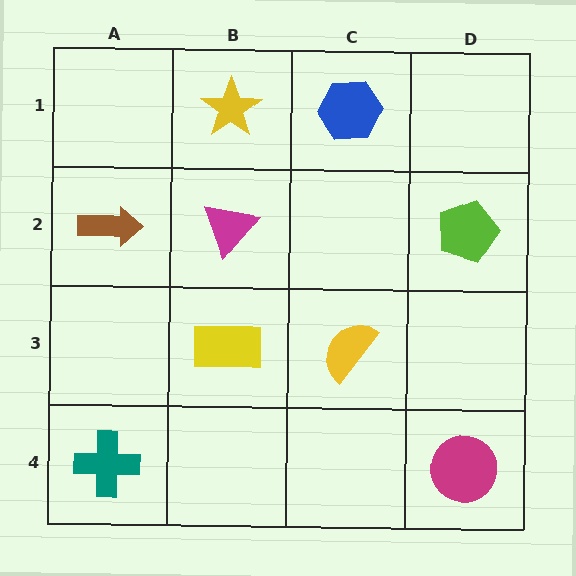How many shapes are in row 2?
3 shapes.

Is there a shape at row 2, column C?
No, that cell is empty.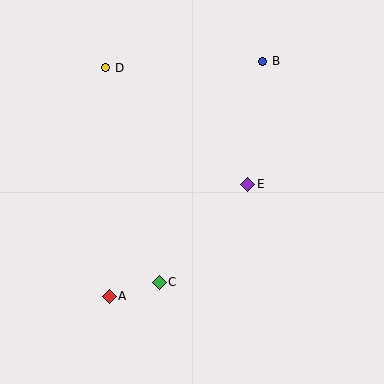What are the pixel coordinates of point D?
Point D is at (106, 68).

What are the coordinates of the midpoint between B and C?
The midpoint between B and C is at (211, 172).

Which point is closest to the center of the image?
Point E at (248, 184) is closest to the center.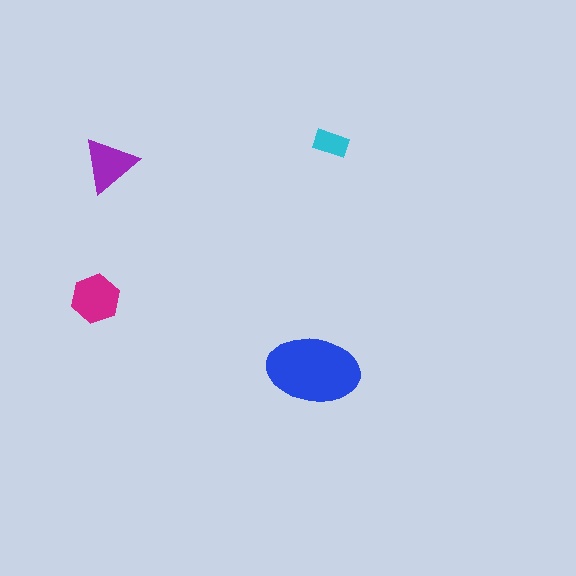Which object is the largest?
The blue ellipse.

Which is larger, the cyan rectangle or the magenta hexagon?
The magenta hexagon.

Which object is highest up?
The cyan rectangle is topmost.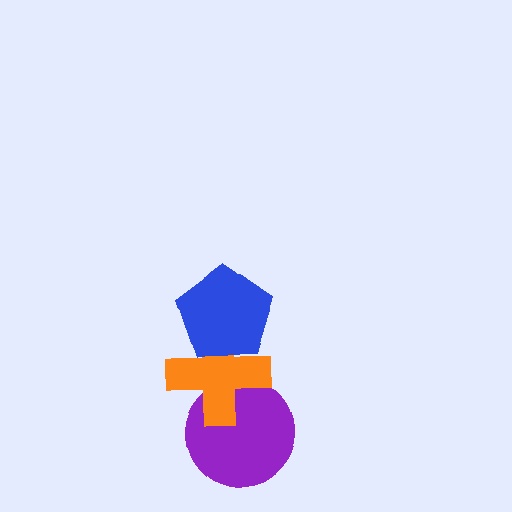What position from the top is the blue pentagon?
The blue pentagon is 1st from the top.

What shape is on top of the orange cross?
The blue pentagon is on top of the orange cross.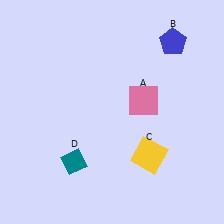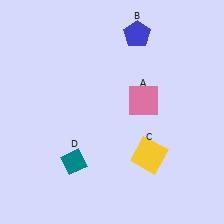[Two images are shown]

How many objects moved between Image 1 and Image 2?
1 object moved between the two images.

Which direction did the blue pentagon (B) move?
The blue pentagon (B) moved left.